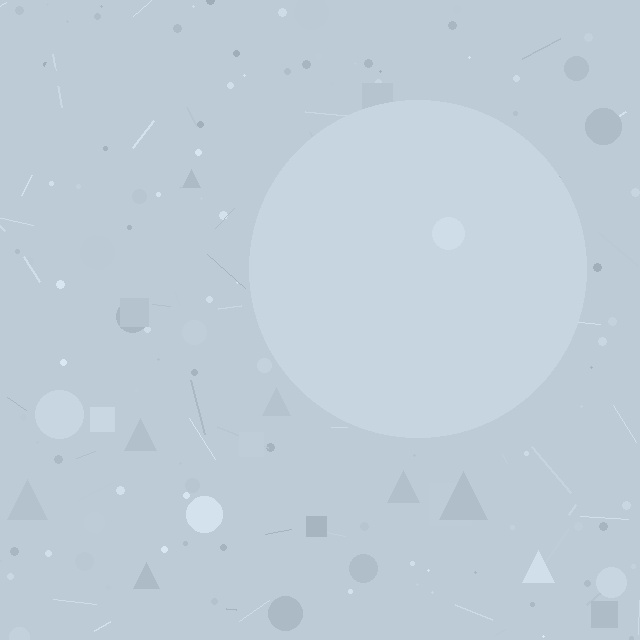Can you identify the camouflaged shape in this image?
The camouflaged shape is a circle.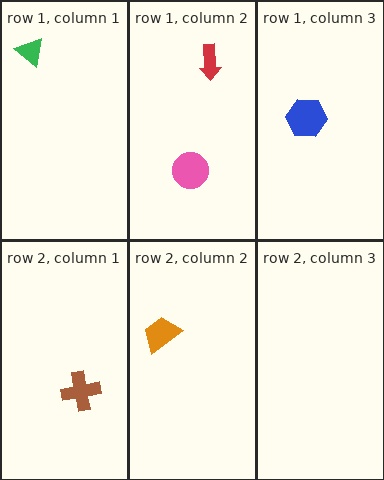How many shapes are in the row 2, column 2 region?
1.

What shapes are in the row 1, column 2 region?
The red arrow, the pink circle.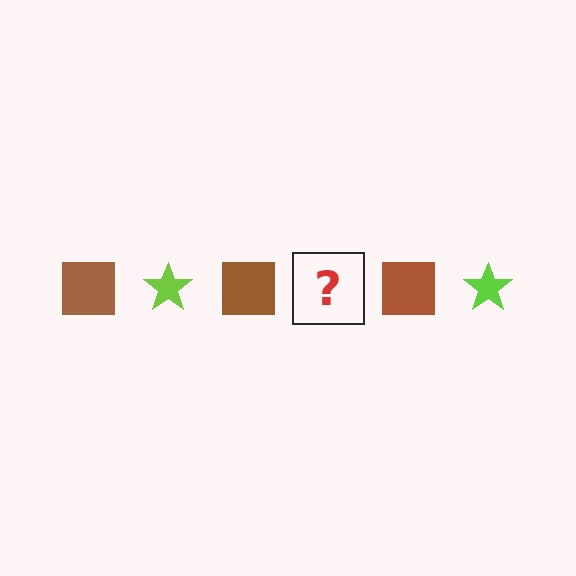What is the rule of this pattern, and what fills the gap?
The rule is that the pattern alternates between brown square and lime star. The gap should be filled with a lime star.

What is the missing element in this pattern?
The missing element is a lime star.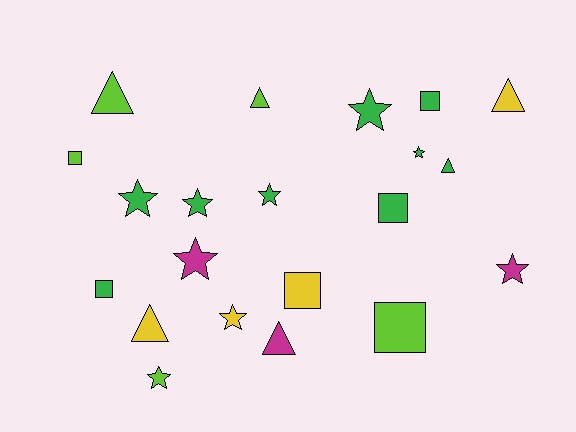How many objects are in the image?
There are 21 objects.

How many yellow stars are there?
There is 1 yellow star.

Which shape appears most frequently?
Star, with 9 objects.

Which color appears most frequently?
Green, with 9 objects.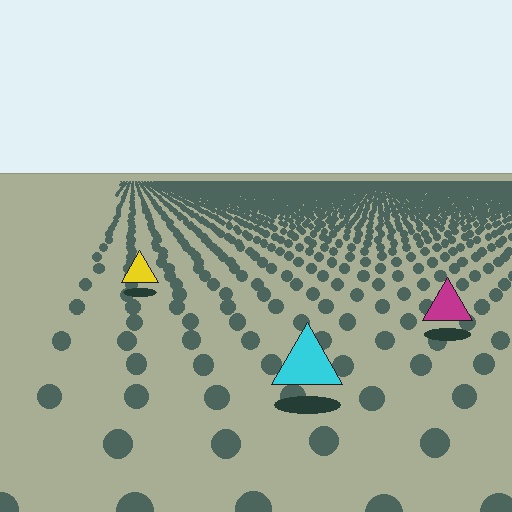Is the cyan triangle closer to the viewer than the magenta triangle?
Yes. The cyan triangle is closer — you can tell from the texture gradient: the ground texture is coarser near it.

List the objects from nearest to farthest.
From nearest to farthest: the cyan triangle, the magenta triangle, the yellow triangle.